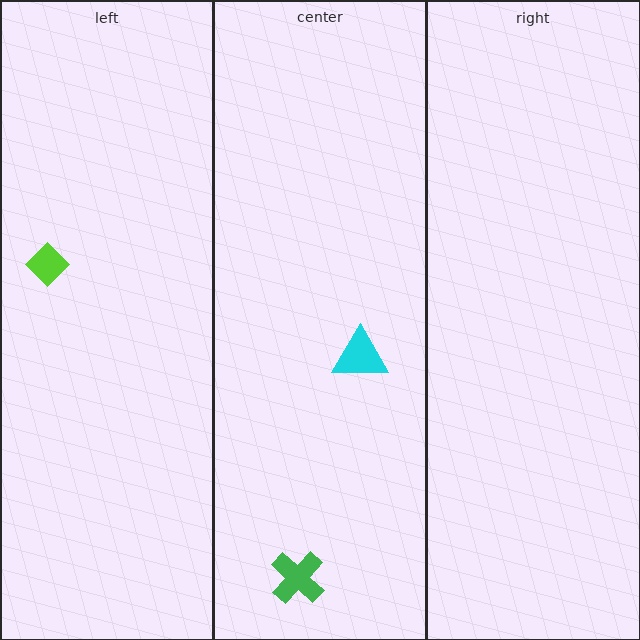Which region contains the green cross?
The center region.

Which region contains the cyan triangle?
The center region.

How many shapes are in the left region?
1.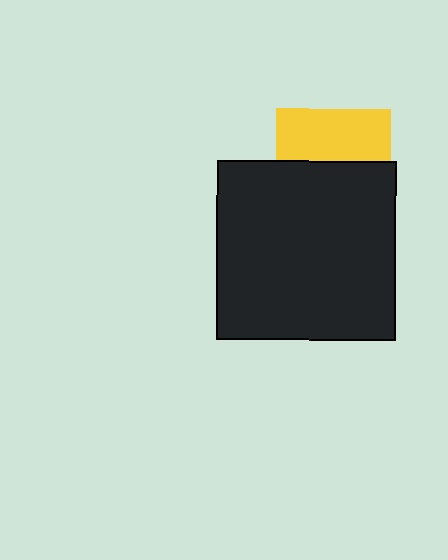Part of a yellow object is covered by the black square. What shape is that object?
It is a square.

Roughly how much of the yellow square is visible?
About half of it is visible (roughly 46%).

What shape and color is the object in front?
The object in front is a black square.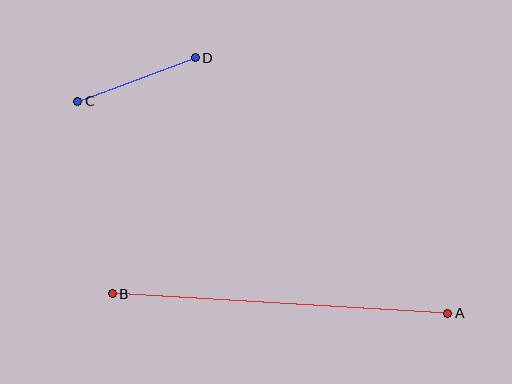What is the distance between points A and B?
The distance is approximately 336 pixels.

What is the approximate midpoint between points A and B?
The midpoint is at approximately (280, 303) pixels.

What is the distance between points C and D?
The distance is approximately 125 pixels.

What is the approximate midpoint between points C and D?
The midpoint is at approximately (136, 80) pixels.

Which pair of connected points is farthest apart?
Points A and B are farthest apart.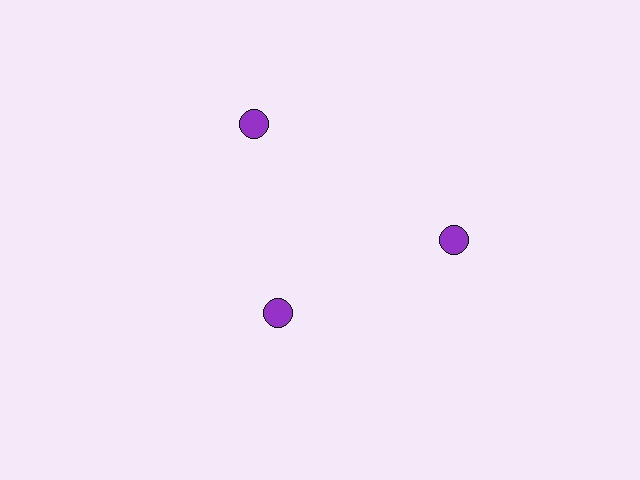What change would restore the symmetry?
The symmetry would be restored by moving it outward, back onto the ring so that all 3 circles sit at equal angles and equal distance from the center.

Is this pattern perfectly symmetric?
No. The 3 purple circles are arranged in a ring, but one element near the 7 o'clock position is pulled inward toward the center, breaking the 3-fold rotational symmetry.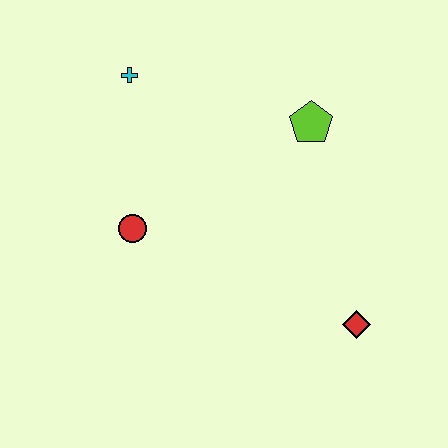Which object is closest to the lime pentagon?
The cyan cross is closest to the lime pentagon.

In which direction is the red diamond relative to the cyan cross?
The red diamond is below the cyan cross.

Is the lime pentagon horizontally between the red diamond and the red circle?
Yes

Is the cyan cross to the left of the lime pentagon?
Yes